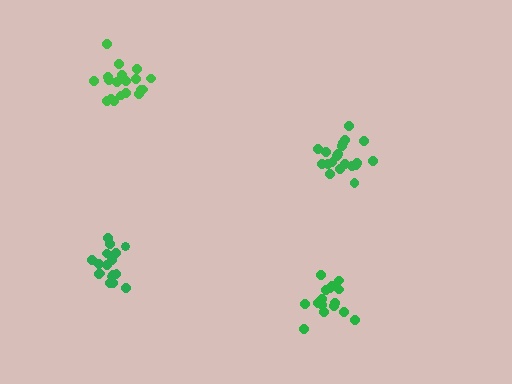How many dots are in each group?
Group 1: 16 dots, Group 2: 19 dots, Group 3: 17 dots, Group 4: 20 dots (72 total).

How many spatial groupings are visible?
There are 4 spatial groupings.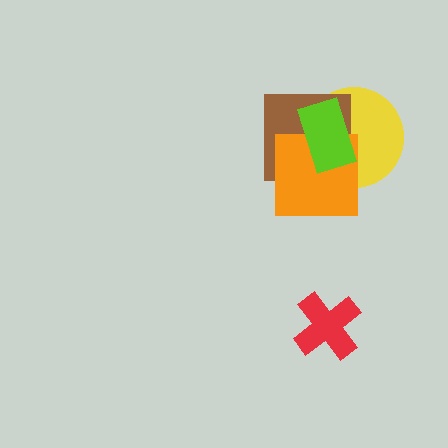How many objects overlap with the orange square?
3 objects overlap with the orange square.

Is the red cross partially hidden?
No, no other shape covers it.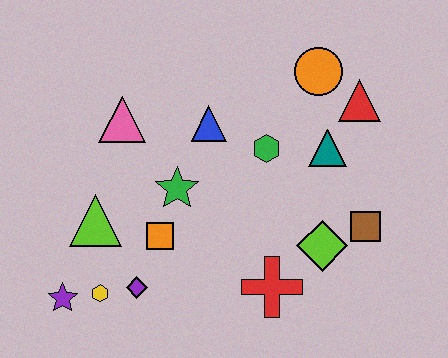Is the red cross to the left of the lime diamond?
Yes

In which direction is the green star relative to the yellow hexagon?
The green star is above the yellow hexagon.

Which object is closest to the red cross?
The lime diamond is closest to the red cross.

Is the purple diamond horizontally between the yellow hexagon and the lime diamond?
Yes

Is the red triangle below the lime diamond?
No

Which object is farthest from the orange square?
The red triangle is farthest from the orange square.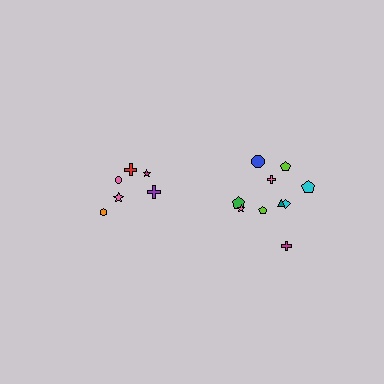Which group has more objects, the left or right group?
The right group.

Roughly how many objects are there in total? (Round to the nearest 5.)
Roughly 15 objects in total.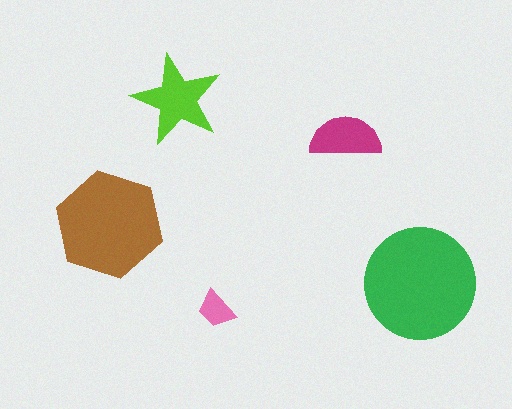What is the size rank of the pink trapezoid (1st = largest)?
5th.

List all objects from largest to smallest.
The green circle, the brown hexagon, the lime star, the magenta semicircle, the pink trapezoid.